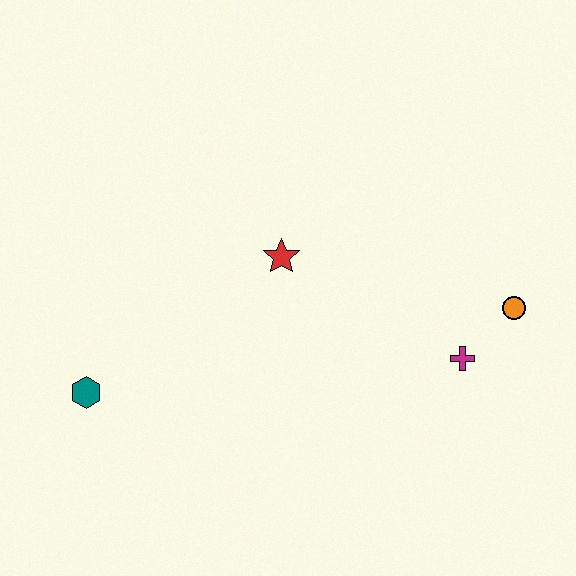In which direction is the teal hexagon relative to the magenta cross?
The teal hexagon is to the left of the magenta cross.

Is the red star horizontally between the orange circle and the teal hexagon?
Yes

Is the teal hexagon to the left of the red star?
Yes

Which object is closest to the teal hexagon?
The red star is closest to the teal hexagon.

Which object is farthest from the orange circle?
The teal hexagon is farthest from the orange circle.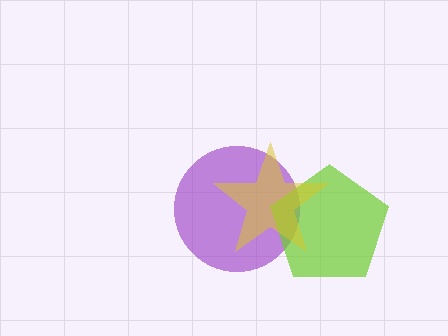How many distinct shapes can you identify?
There are 3 distinct shapes: a purple circle, a lime pentagon, a yellow star.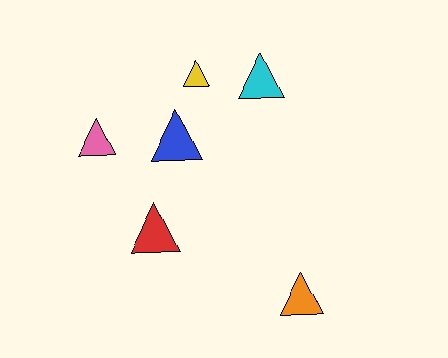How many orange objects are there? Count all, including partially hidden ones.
There is 1 orange object.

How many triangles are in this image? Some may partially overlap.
There are 6 triangles.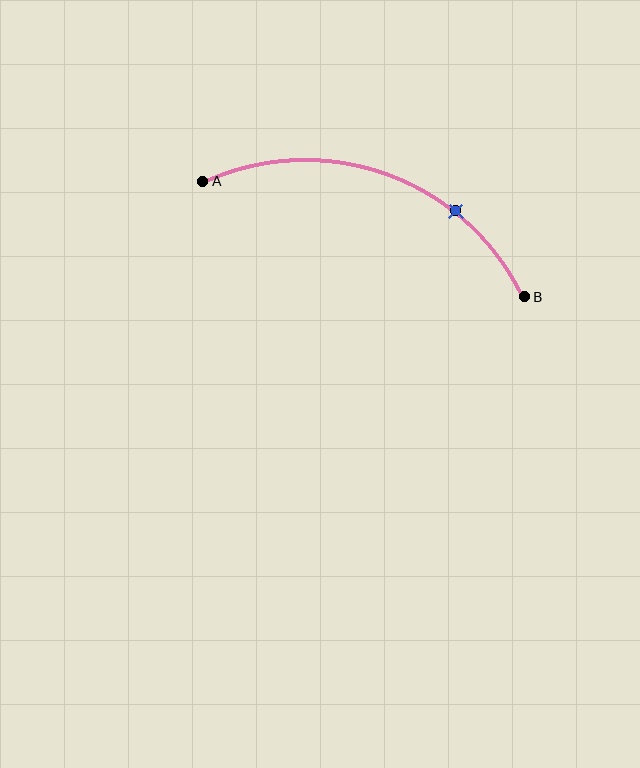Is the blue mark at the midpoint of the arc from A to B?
No. The blue mark lies on the arc but is closer to endpoint B. The arc midpoint would be at the point on the curve equidistant along the arc from both A and B.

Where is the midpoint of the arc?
The arc midpoint is the point on the curve farthest from the straight line joining A and B. It sits above that line.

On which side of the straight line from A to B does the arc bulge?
The arc bulges above the straight line connecting A and B.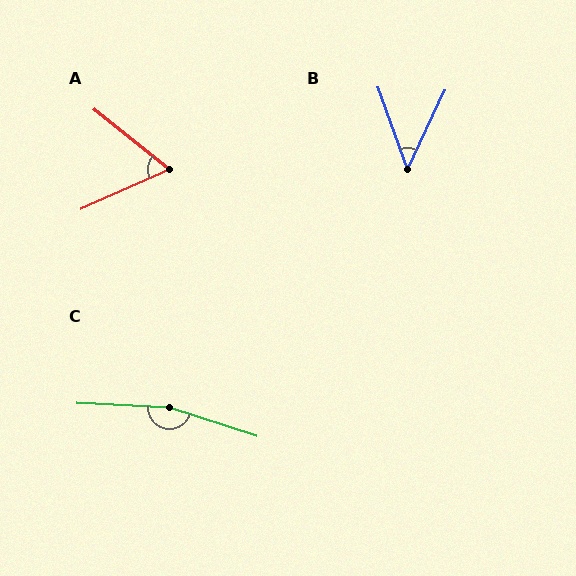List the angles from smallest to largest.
B (45°), A (62°), C (165°).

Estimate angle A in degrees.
Approximately 62 degrees.